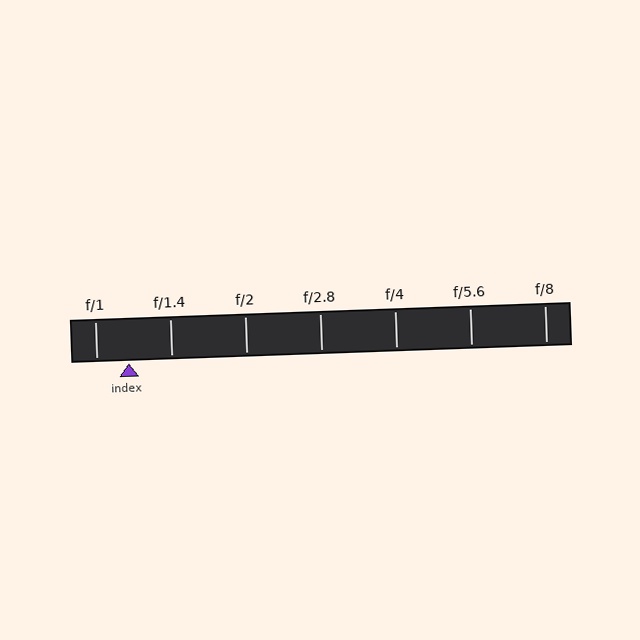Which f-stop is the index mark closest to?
The index mark is closest to f/1.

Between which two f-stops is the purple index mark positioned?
The index mark is between f/1 and f/1.4.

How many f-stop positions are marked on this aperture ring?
There are 7 f-stop positions marked.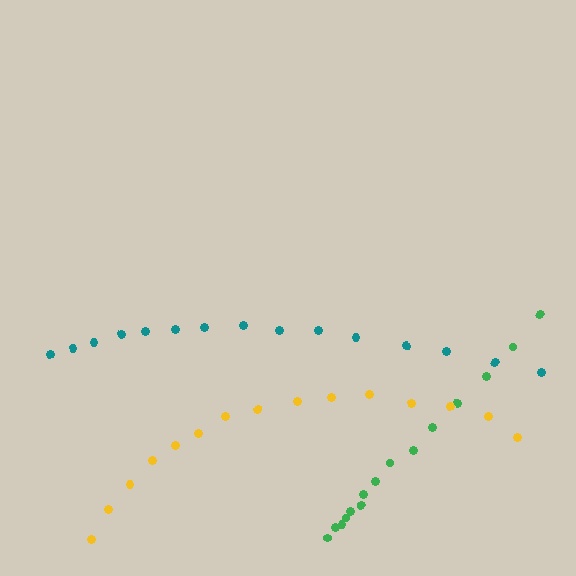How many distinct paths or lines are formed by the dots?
There are 3 distinct paths.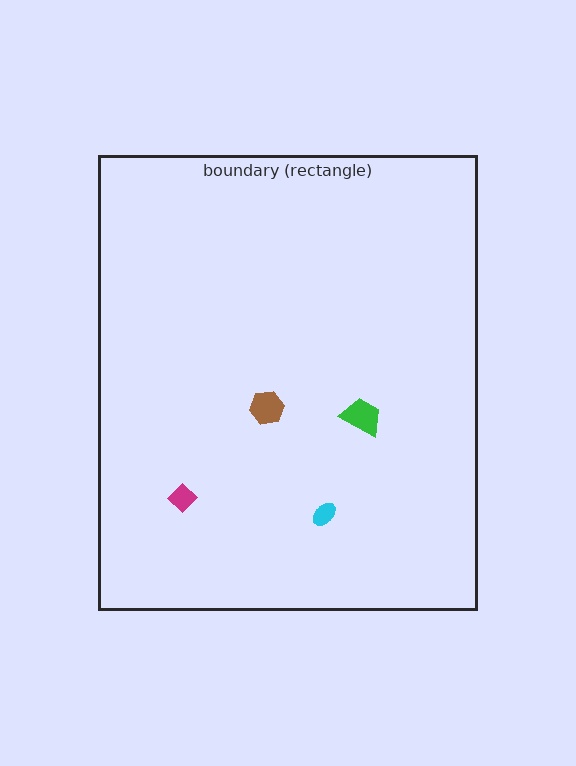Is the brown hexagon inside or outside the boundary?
Inside.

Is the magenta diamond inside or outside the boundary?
Inside.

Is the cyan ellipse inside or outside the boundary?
Inside.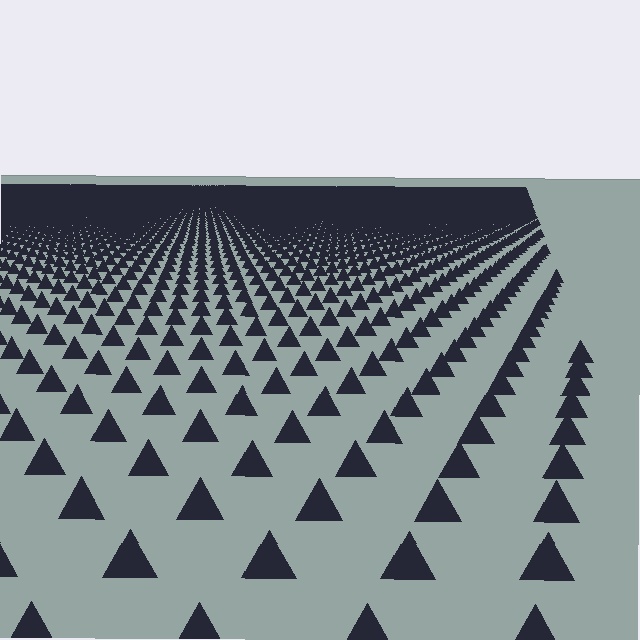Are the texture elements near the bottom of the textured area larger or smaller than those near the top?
Larger. Near the bottom, elements are closer to the viewer and appear at a bigger on-screen size.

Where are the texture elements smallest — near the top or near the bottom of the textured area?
Near the top.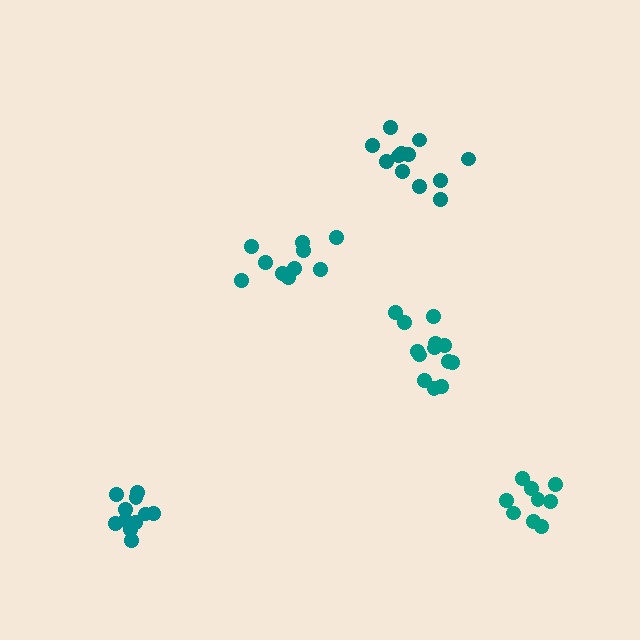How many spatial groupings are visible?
There are 5 spatial groupings.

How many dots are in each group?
Group 1: 13 dots, Group 2: 9 dots, Group 3: 10 dots, Group 4: 12 dots, Group 5: 11 dots (55 total).